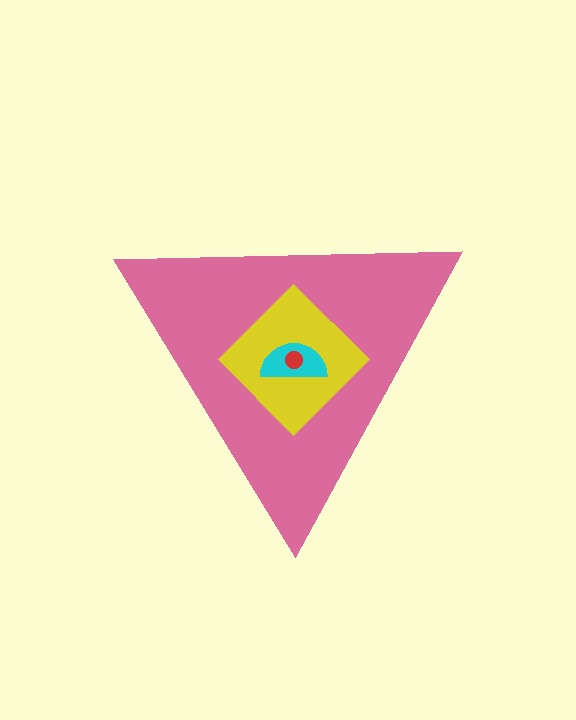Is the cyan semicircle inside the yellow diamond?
Yes.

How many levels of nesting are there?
4.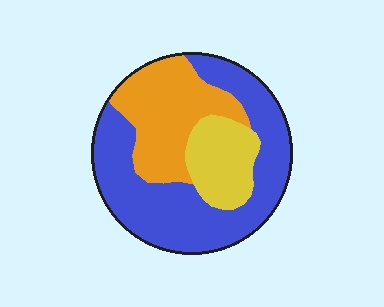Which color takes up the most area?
Blue, at roughly 55%.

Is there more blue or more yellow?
Blue.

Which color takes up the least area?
Yellow, at roughly 15%.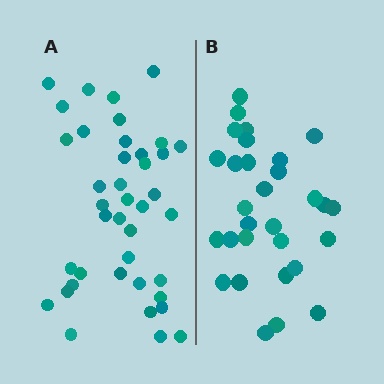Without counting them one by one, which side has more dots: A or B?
Region A (the left region) has more dots.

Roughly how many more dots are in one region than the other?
Region A has roughly 10 or so more dots than region B.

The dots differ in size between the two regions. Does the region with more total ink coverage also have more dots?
No. Region B has more total ink coverage because its dots are larger, but region A actually contains more individual dots. Total area can be misleading — the number of items is what matters here.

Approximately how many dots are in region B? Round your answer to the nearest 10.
About 30 dots.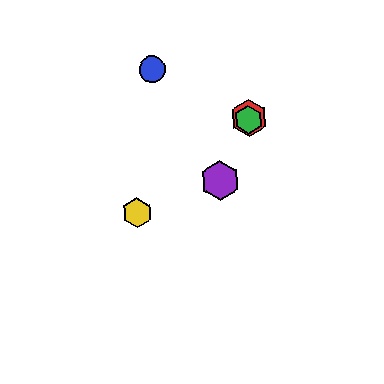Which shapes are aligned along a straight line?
The red hexagon, the green hexagon, the purple hexagon are aligned along a straight line.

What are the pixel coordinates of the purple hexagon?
The purple hexagon is at (220, 181).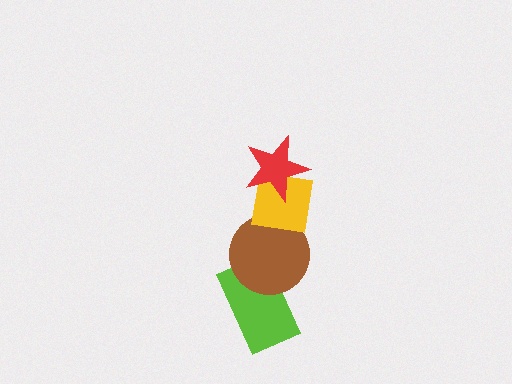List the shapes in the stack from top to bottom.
From top to bottom: the red star, the yellow square, the brown circle, the lime rectangle.